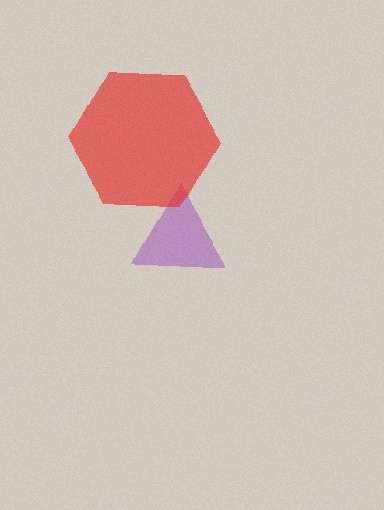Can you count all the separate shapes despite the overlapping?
Yes, there are 2 separate shapes.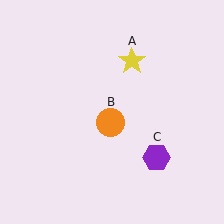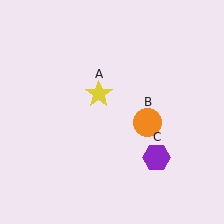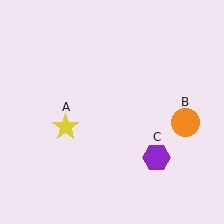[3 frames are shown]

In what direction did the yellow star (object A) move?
The yellow star (object A) moved down and to the left.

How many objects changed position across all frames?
2 objects changed position: yellow star (object A), orange circle (object B).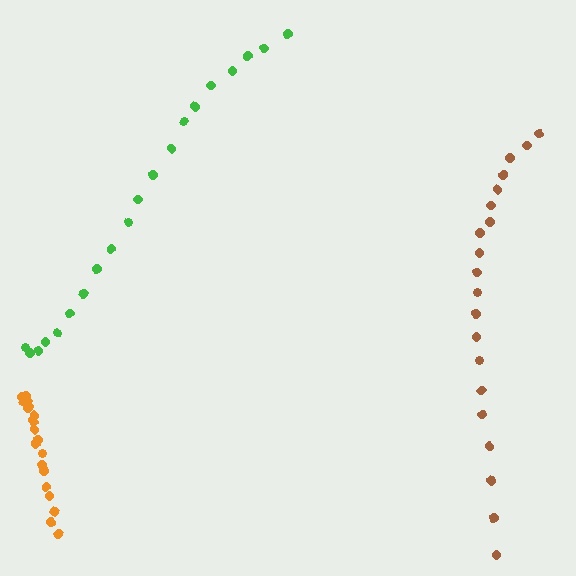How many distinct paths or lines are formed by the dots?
There are 3 distinct paths.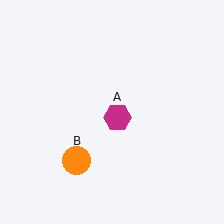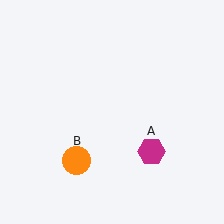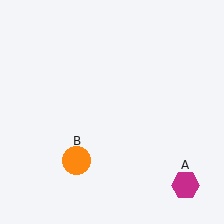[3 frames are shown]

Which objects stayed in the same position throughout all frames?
Orange circle (object B) remained stationary.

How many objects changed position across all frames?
1 object changed position: magenta hexagon (object A).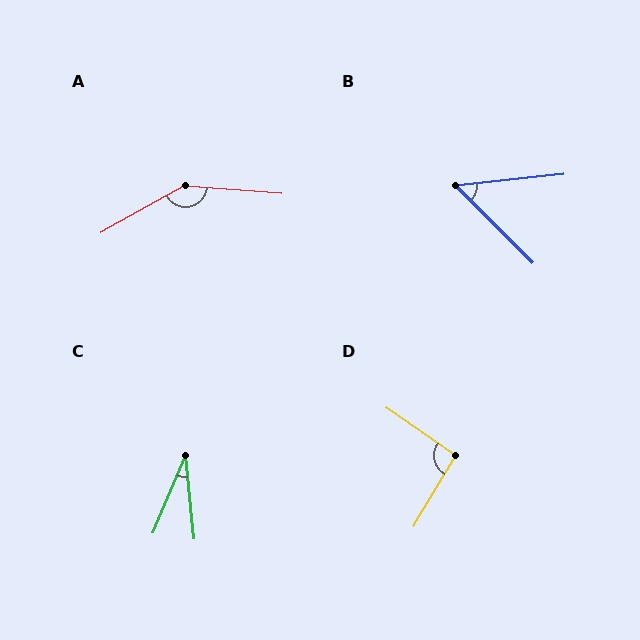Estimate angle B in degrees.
Approximately 51 degrees.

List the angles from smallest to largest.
C (29°), B (51°), D (94°), A (146°).